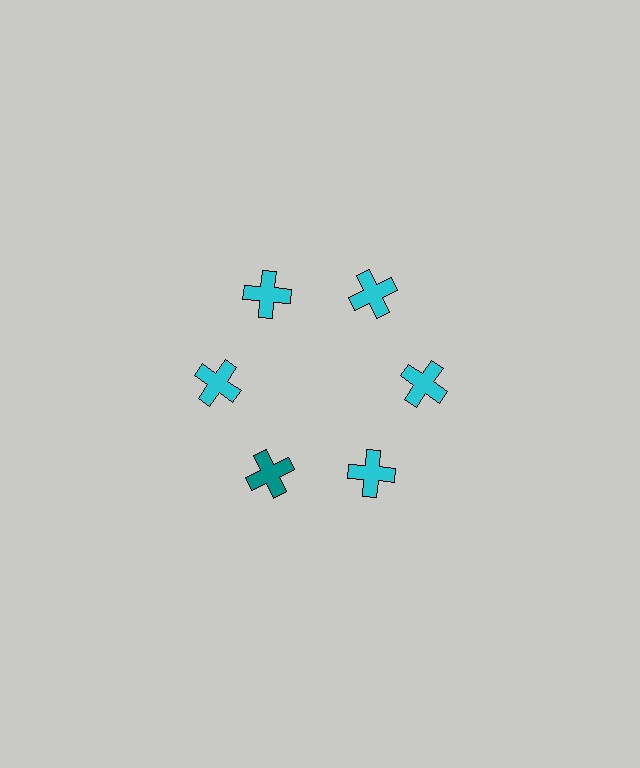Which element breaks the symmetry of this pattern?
The teal cross at roughly the 7 o'clock position breaks the symmetry. All other shapes are cyan crosses.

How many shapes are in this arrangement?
There are 6 shapes arranged in a ring pattern.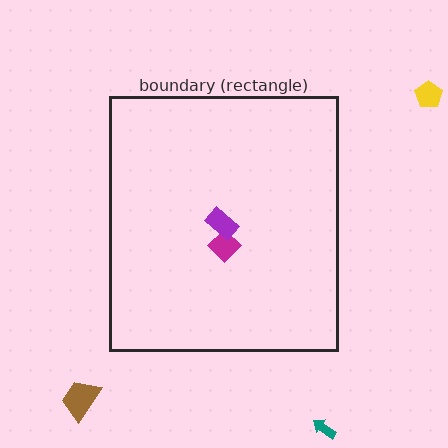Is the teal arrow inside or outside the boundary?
Outside.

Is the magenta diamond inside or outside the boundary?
Inside.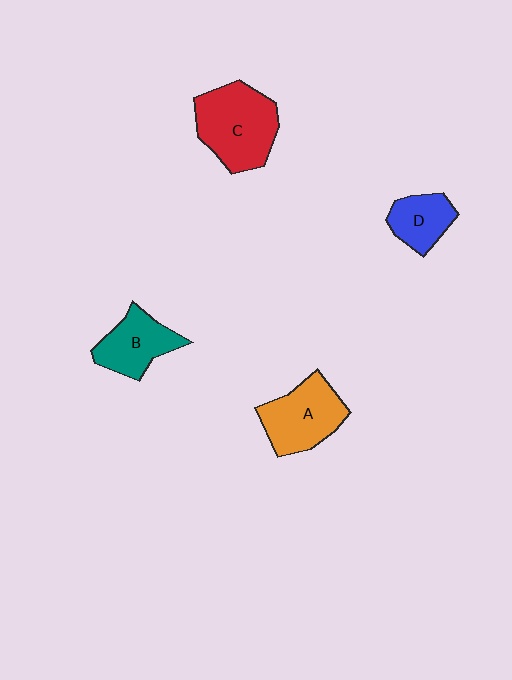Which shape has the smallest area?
Shape D (blue).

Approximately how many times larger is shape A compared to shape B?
Approximately 1.3 times.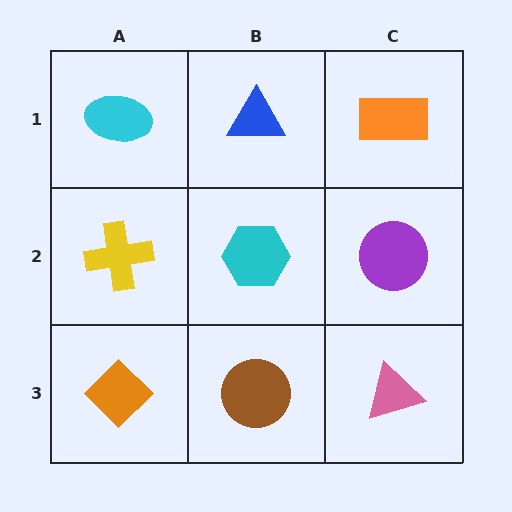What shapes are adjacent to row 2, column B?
A blue triangle (row 1, column B), a brown circle (row 3, column B), a yellow cross (row 2, column A), a purple circle (row 2, column C).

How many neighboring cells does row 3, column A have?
2.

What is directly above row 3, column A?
A yellow cross.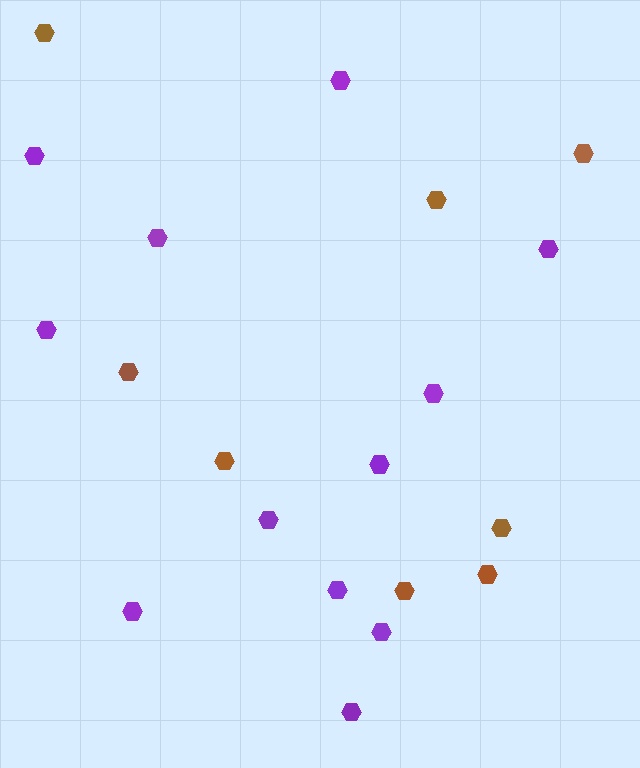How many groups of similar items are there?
There are 2 groups: one group of purple hexagons (12) and one group of brown hexagons (8).